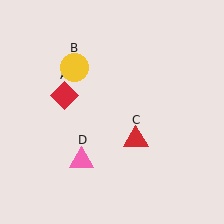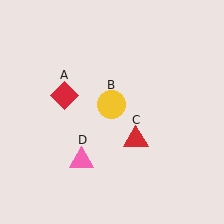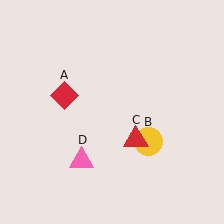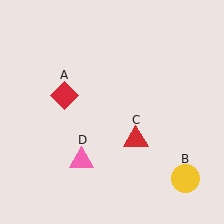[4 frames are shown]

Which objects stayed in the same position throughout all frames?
Red diamond (object A) and red triangle (object C) and pink triangle (object D) remained stationary.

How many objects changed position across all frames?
1 object changed position: yellow circle (object B).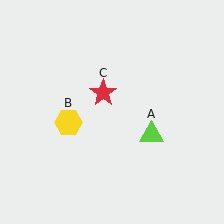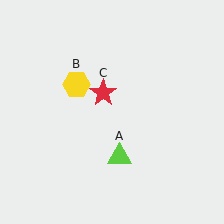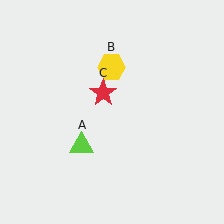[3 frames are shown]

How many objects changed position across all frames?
2 objects changed position: lime triangle (object A), yellow hexagon (object B).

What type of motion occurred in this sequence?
The lime triangle (object A), yellow hexagon (object B) rotated clockwise around the center of the scene.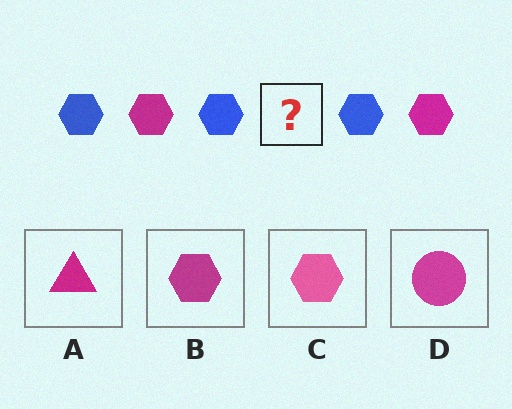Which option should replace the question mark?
Option B.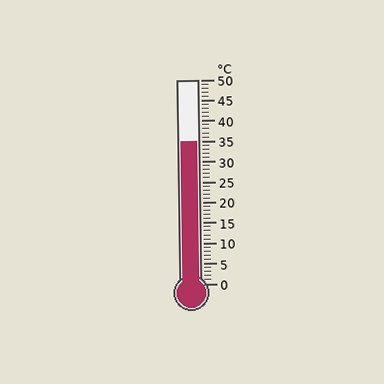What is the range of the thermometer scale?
The thermometer scale ranges from 0°C to 50°C.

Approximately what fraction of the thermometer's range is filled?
The thermometer is filled to approximately 70% of its range.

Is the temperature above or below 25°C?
The temperature is above 25°C.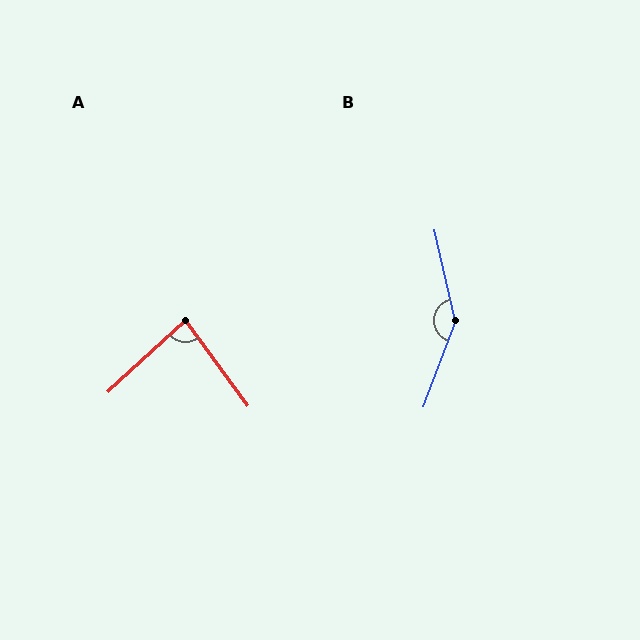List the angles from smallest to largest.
A (83°), B (147°).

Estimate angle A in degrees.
Approximately 83 degrees.